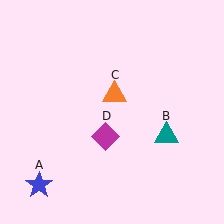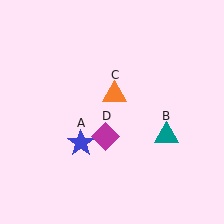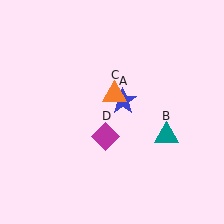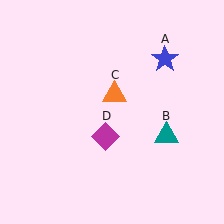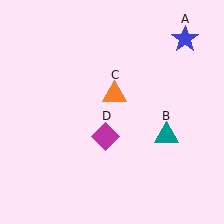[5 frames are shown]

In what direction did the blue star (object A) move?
The blue star (object A) moved up and to the right.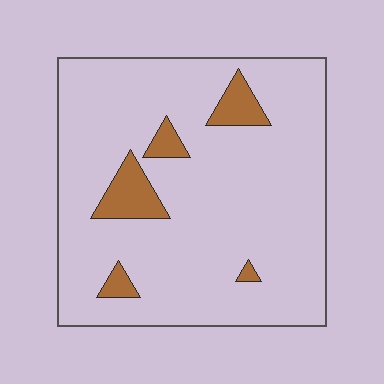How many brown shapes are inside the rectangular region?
5.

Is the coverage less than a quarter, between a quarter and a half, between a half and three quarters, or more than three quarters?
Less than a quarter.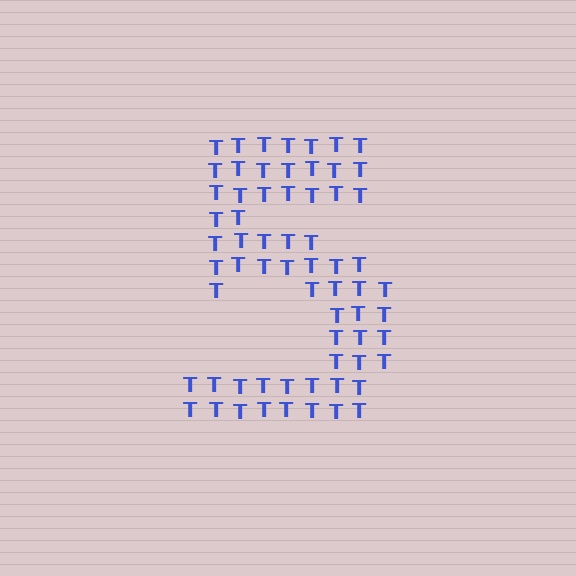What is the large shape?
The large shape is the digit 5.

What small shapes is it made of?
It is made of small letter T's.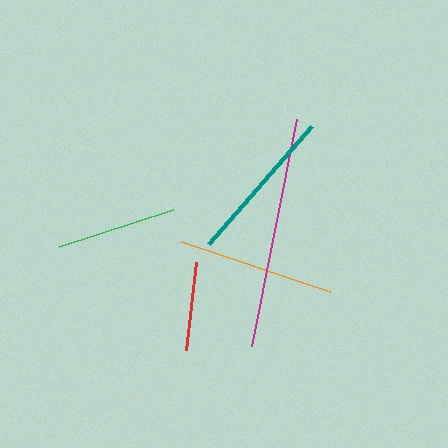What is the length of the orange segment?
The orange segment is approximately 157 pixels long.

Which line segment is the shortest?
The red line is the shortest at approximately 89 pixels.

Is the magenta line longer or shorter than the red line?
The magenta line is longer than the red line.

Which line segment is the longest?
The magenta line is the longest at approximately 232 pixels.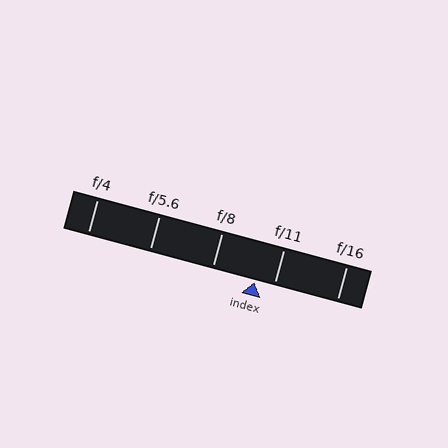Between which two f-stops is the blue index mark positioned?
The index mark is between f/8 and f/11.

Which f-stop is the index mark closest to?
The index mark is closest to f/11.